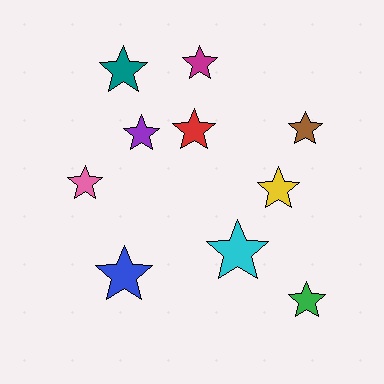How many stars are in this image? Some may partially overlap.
There are 10 stars.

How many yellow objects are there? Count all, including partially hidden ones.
There is 1 yellow object.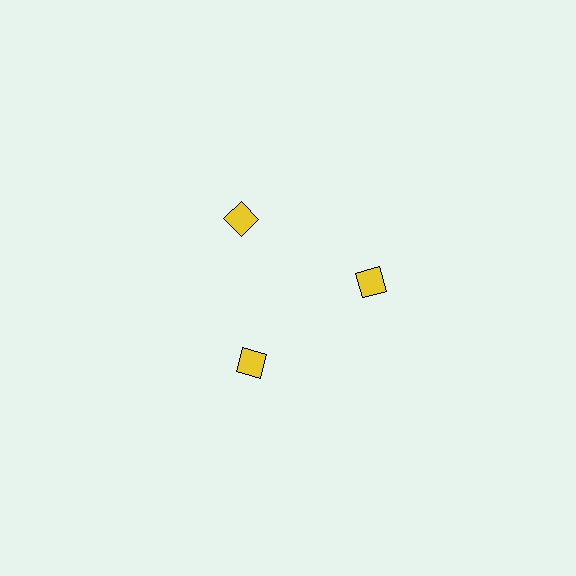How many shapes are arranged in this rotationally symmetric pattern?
There are 3 shapes, arranged in 3 groups of 1.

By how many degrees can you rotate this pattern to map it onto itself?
The pattern maps onto itself every 120 degrees of rotation.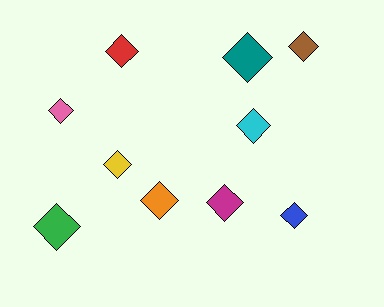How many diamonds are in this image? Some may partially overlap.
There are 10 diamonds.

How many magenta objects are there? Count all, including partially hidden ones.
There is 1 magenta object.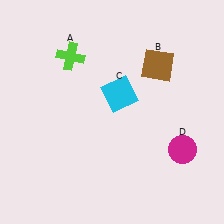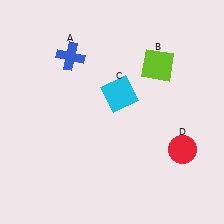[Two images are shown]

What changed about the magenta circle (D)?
In Image 1, D is magenta. In Image 2, it changed to red.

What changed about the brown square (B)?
In Image 1, B is brown. In Image 2, it changed to lime.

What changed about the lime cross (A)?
In Image 1, A is lime. In Image 2, it changed to blue.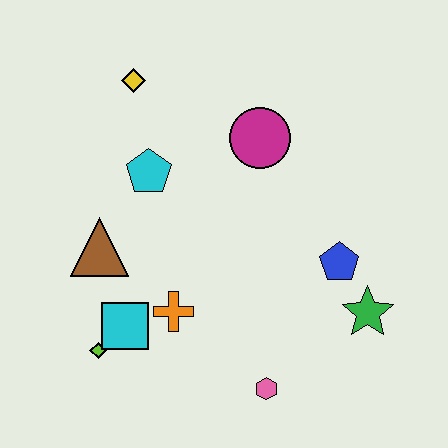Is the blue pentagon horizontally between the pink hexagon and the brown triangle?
No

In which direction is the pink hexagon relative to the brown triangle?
The pink hexagon is to the right of the brown triangle.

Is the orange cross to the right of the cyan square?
Yes